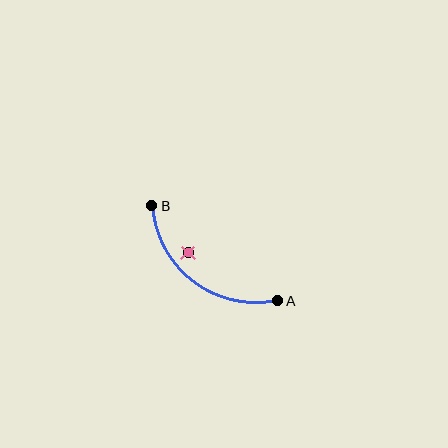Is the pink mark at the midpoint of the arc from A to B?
No — the pink mark does not lie on the arc at all. It sits slightly inside the curve.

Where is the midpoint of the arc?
The arc midpoint is the point on the curve farthest from the straight line joining A and B. It sits below and to the left of that line.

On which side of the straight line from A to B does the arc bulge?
The arc bulges below and to the left of the straight line connecting A and B.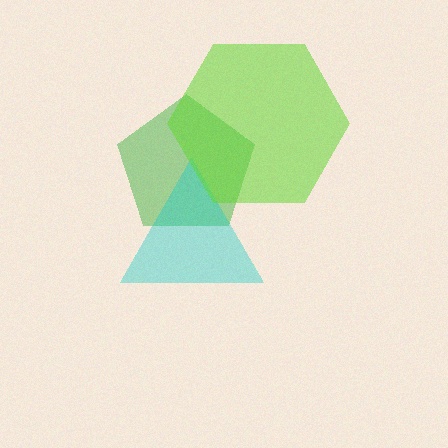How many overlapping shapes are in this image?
There are 3 overlapping shapes in the image.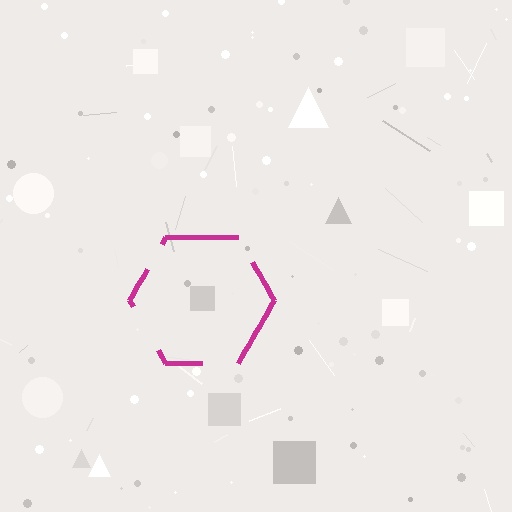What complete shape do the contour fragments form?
The contour fragments form a hexagon.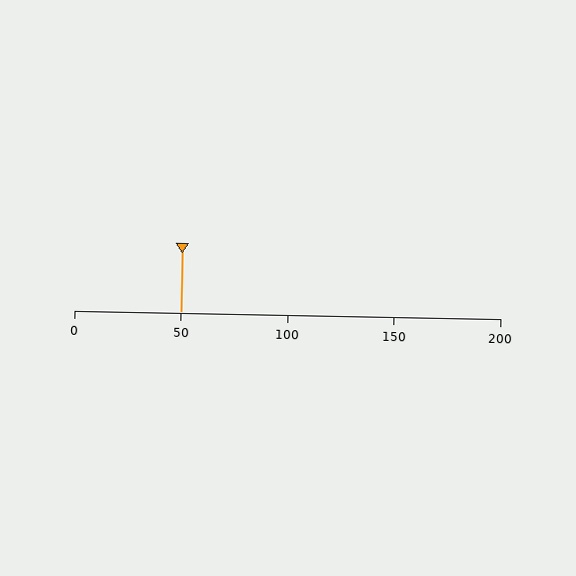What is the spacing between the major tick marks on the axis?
The major ticks are spaced 50 apart.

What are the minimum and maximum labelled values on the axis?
The axis runs from 0 to 200.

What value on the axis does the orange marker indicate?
The marker indicates approximately 50.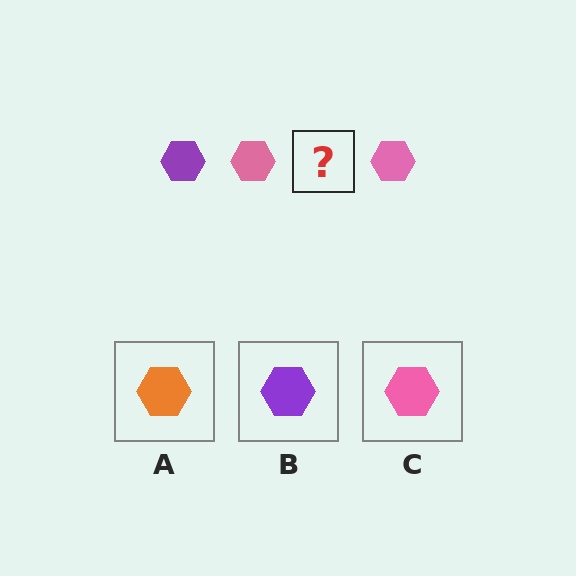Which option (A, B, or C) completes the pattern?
B.